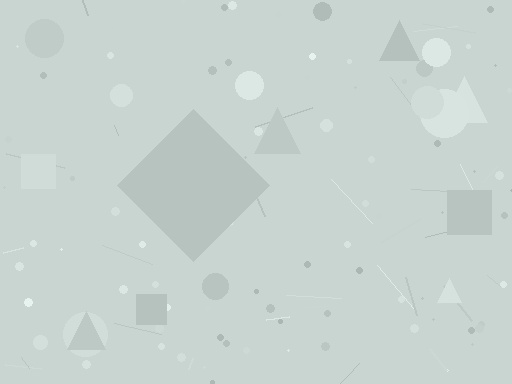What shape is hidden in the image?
A diamond is hidden in the image.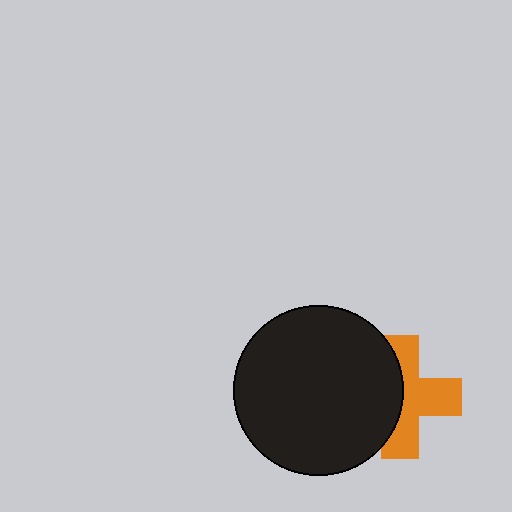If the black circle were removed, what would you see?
You would see the complete orange cross.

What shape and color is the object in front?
The object in front is a black circle.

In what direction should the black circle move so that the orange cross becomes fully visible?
The black circle should move left. That is the shortest direction to clear the overlap and leave the orange cross fully visible.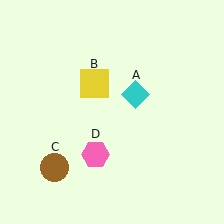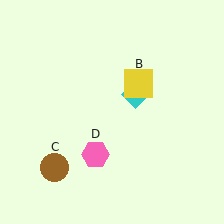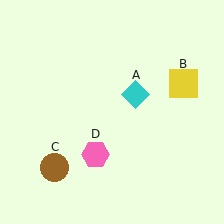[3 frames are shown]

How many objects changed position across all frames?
1 object changed position: yellow square (object B).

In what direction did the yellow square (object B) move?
The yellow square (object B) moved right.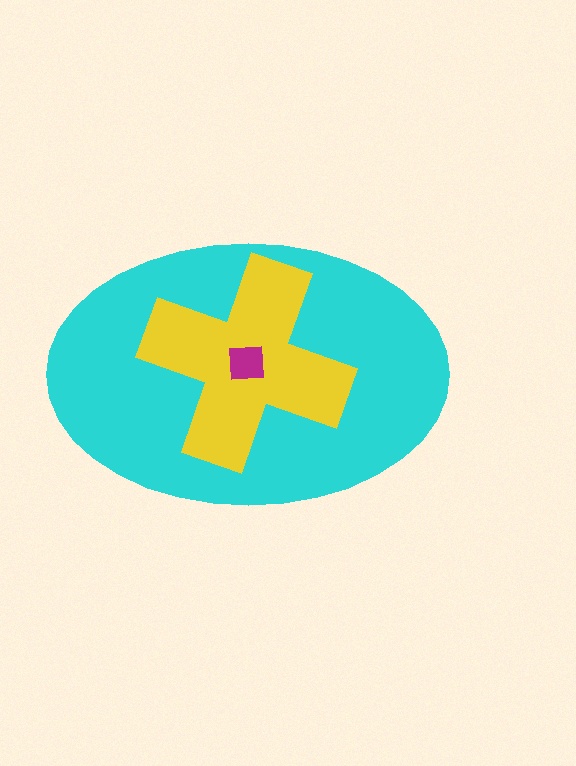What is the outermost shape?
The cyan ellipse.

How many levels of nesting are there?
3.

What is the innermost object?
The magenta square.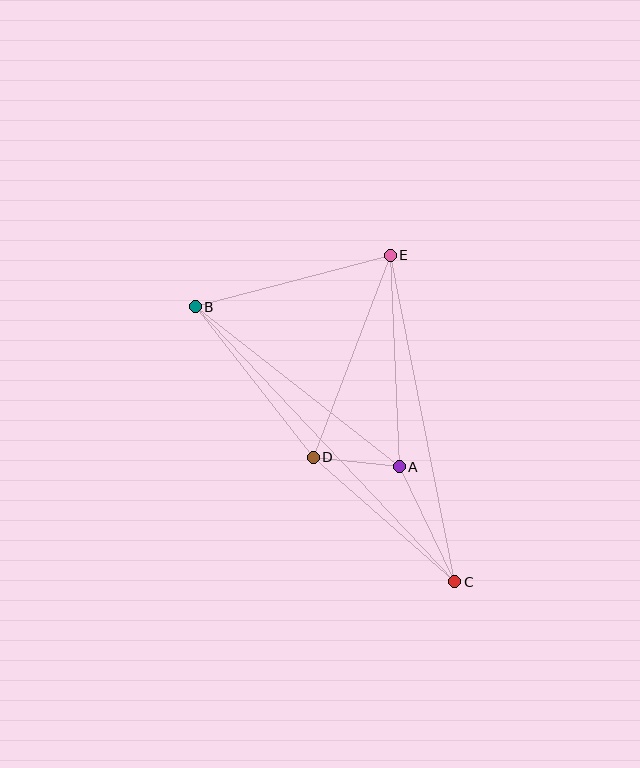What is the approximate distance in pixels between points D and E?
The distance between D and E is approximately 216 pixels.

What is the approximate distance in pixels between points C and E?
The distance between C and E is approximately 333 pixels.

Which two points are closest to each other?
Points A and D are closest to each other.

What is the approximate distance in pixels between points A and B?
The distance between A and B is approximately 259 pixels.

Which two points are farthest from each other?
Points B and C are farthest from each other.